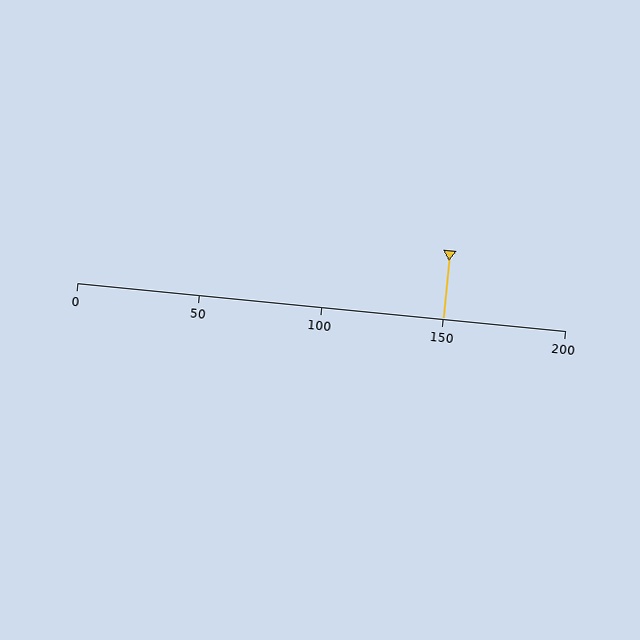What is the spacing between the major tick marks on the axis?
The major ticks are spaced 50 apart.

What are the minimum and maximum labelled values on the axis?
The axis runs from 0 to 200.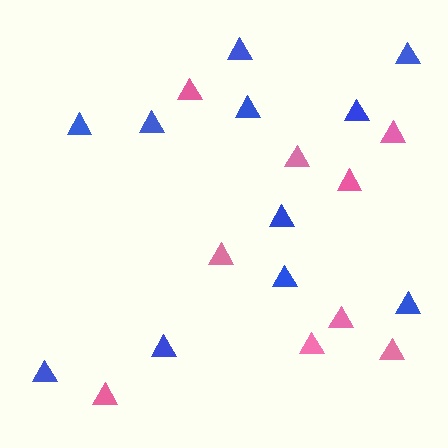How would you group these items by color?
There are 2 groups: one group of blue triangles (11) and one group of pink triangles (9).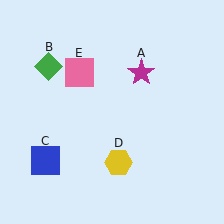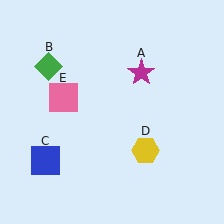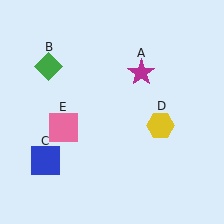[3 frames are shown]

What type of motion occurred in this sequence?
The yellow hexagon (object D), pink square (object E) rotated counterclockwise around the center of the scene.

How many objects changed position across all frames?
2 objects changed position: yellow hexagon (object D), pink square (object E).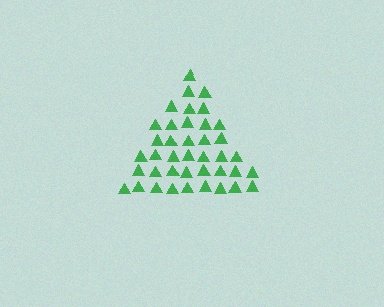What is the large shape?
The large shape is a triangle.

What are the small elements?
The small elements are triangles.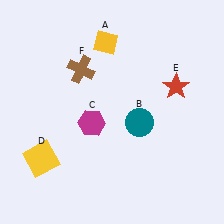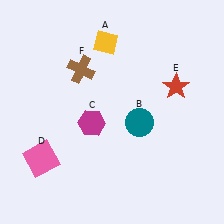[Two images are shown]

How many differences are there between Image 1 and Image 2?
There is 1 difference between the two images.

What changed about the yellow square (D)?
In Image 1, D is yellow. In Image 2, it changed to pink.